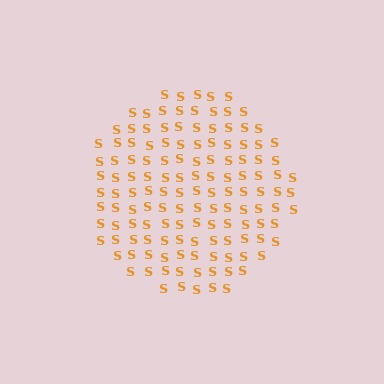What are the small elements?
The small elements are letter S's.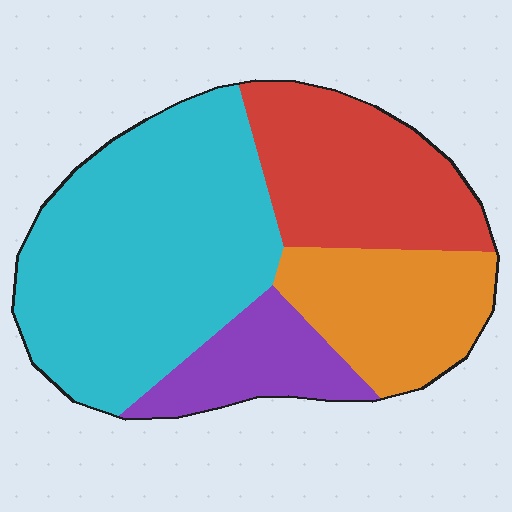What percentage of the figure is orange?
Orange takes up between a sixth and a third of the figure.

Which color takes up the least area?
Purple, at roughly 10%.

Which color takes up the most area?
Cyan, at roughly 45%.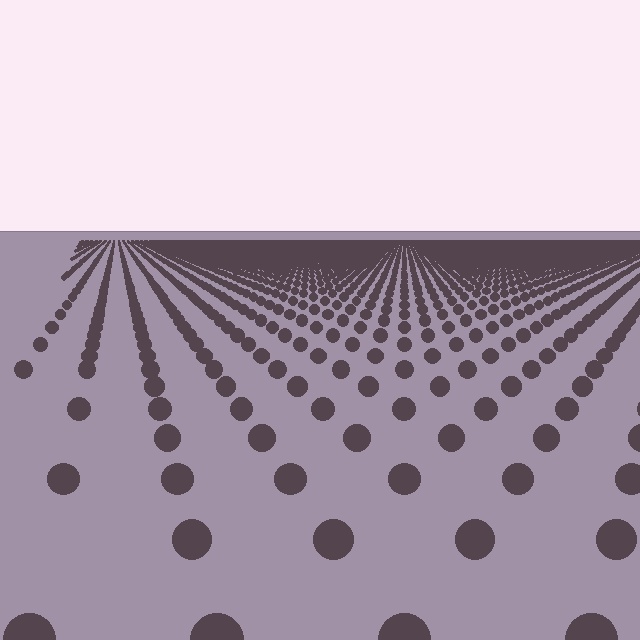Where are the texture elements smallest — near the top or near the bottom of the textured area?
Near the top.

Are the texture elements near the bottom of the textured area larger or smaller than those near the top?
Larger. Near the bottom, elements are closer to the viewer and appear at a bigger on-screen size.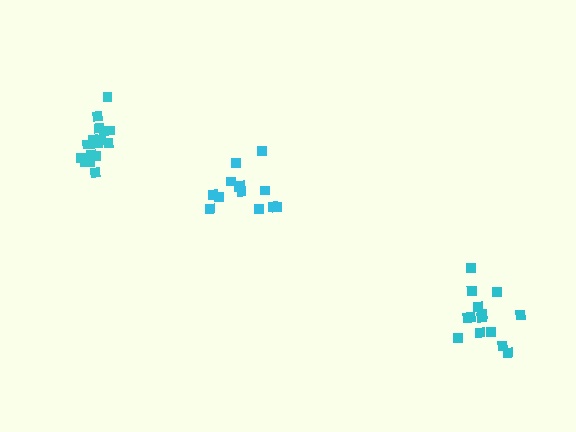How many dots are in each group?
Group 1: 13 dots, Group 2: 16 dots, Group 3: 14 dots (43 total).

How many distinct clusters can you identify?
There are 3 distinct clusters.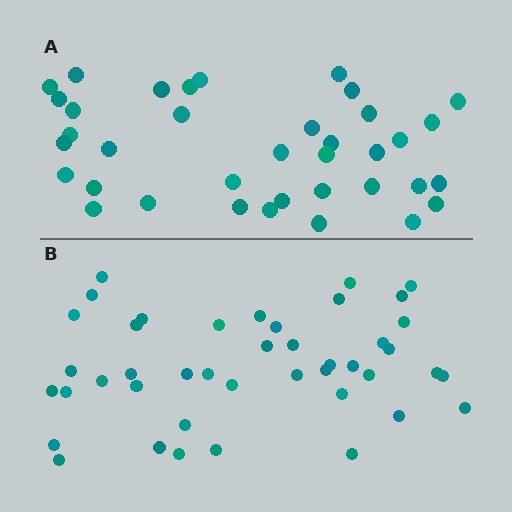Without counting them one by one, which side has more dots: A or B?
Region B (the bottom region) has more dots.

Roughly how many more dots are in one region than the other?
Region B has about 6 more dots than region A.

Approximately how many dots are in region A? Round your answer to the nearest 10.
About 40 dots. (The exact count is 37, which rounds to 40.)